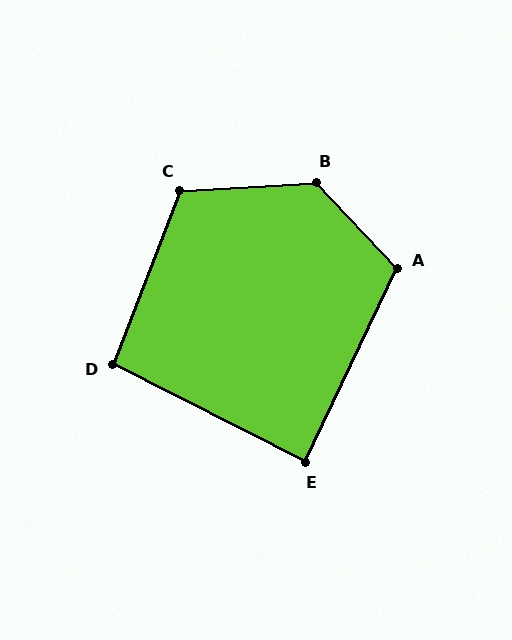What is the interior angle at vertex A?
Approximately 111 degrees (obtuse).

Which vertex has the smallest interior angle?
E, at approximately 89 degrees.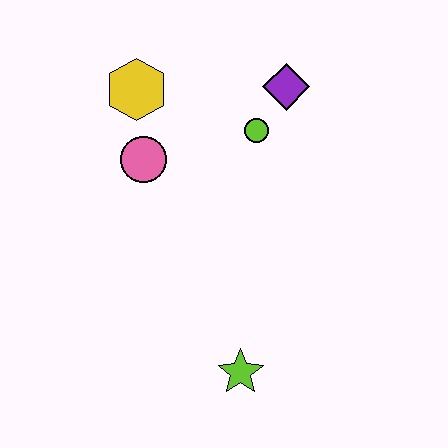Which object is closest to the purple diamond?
The lime circle is closest to the purple diamond.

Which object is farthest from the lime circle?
The lime star is farthest from the lime circle.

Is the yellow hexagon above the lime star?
Yes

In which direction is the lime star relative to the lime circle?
The lime star is below the lime circle.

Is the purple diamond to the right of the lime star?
Yes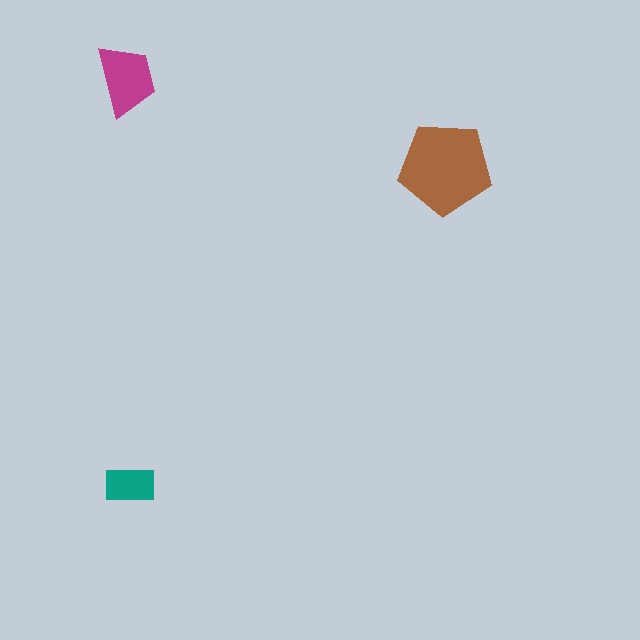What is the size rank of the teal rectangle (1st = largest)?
3rd.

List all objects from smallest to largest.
The teal rectangle, the magenta trapezoid, the brown pentagon.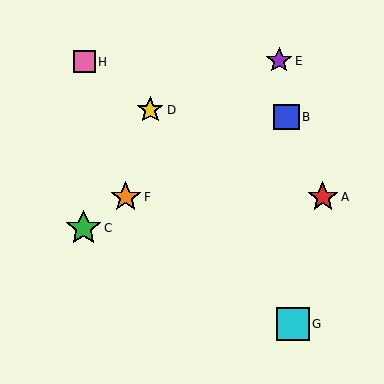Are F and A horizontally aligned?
Yes, both are at y≈197.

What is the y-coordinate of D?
Object D is at y≈110.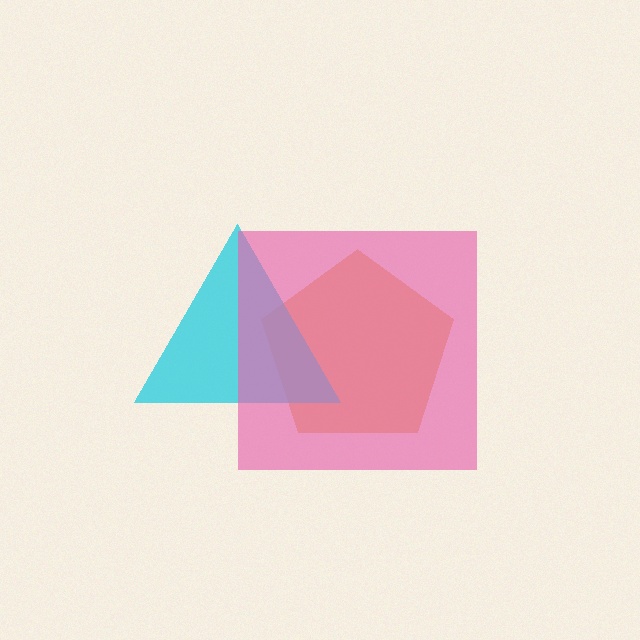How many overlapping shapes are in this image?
There are 3 overlapping shapes in the image.